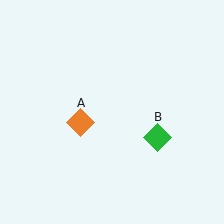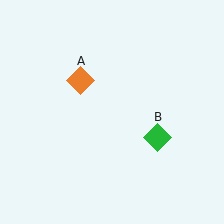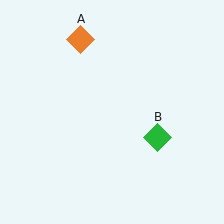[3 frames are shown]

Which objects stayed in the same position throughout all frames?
Green diamond (object B) remained stationary.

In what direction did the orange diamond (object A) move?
The orange diamond (object A) moved up.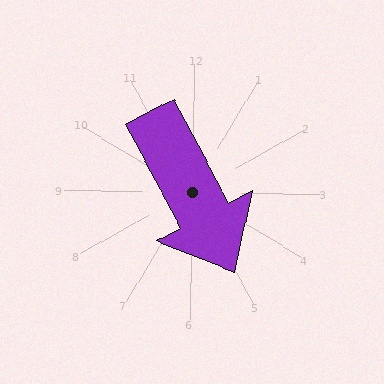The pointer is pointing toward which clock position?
Roughly 5 o'clock.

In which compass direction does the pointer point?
Southeast.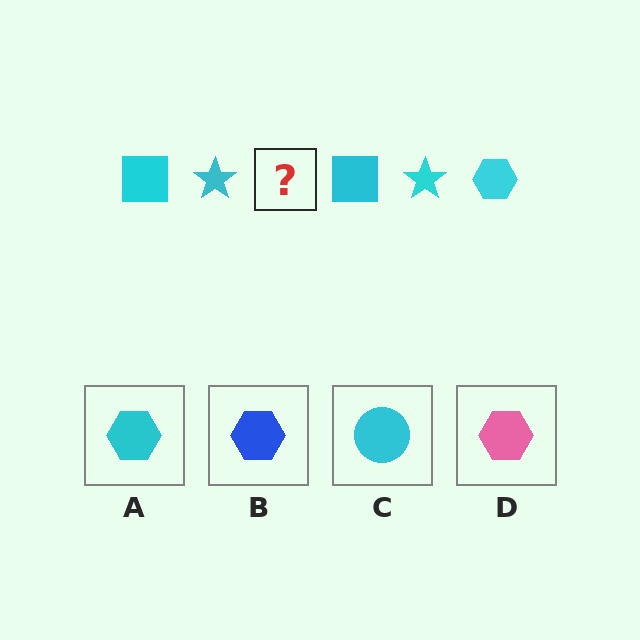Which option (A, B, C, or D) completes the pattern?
A.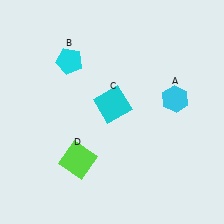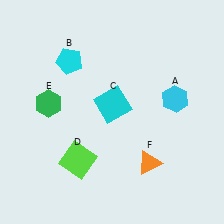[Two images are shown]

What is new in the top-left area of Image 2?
A green hexagon (E) was added in the top-left area of Image 2.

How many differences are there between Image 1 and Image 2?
There are 2 differences between the two images.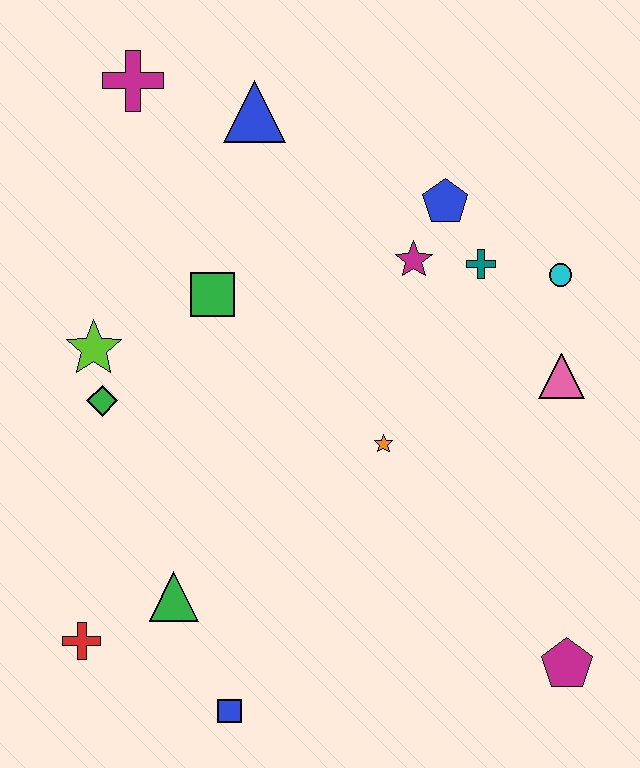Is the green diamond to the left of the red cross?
No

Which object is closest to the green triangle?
The red cross is closest to the green triangle.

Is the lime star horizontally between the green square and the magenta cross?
No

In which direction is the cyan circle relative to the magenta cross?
The cyan circle is to the right of the magenta cross.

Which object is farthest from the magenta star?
The red cross is farthest from the magenta star.